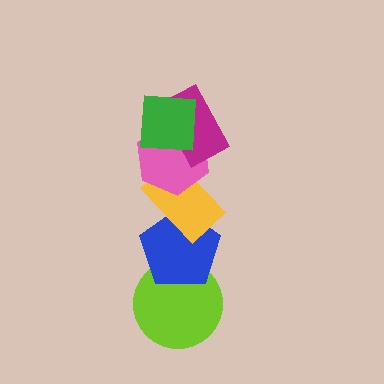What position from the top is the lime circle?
The lime circle is 6th from the top.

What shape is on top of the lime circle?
The blue pentagon is on top of the lime circle.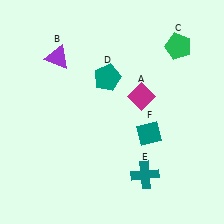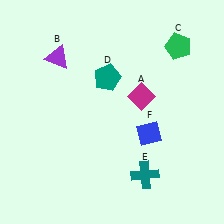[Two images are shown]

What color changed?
The diamond (F) changed from teal in Image 1 to blue in Image 2.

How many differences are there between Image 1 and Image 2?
There is 1 difference between the two images.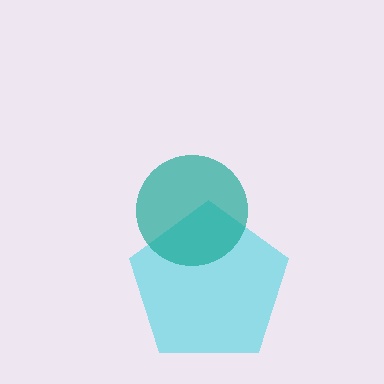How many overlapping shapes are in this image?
There are 2 overlapping shapes in the image.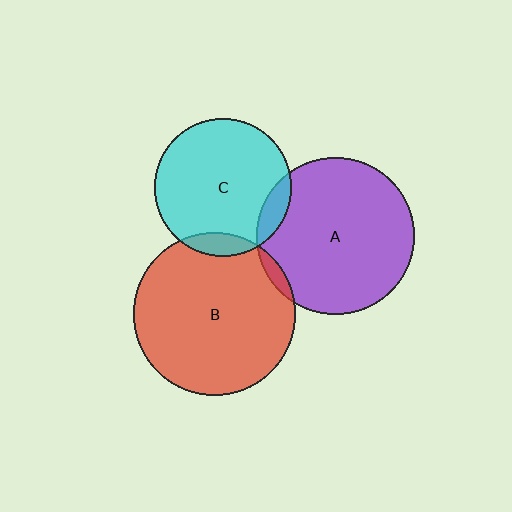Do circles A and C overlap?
Yes.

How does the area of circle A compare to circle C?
Approximately 1.3 times.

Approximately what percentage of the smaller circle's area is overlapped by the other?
Approximately 10%.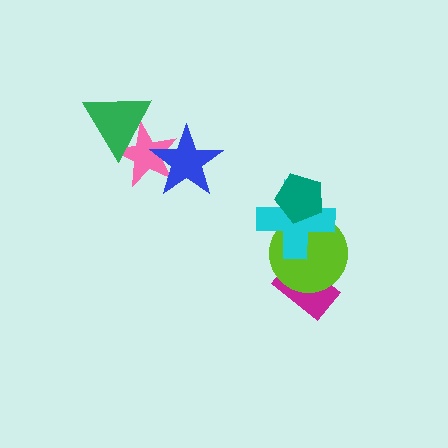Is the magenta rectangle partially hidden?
Yes, it is partially covered by another shape.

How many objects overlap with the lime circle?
3 objects overlap with the lime circle.